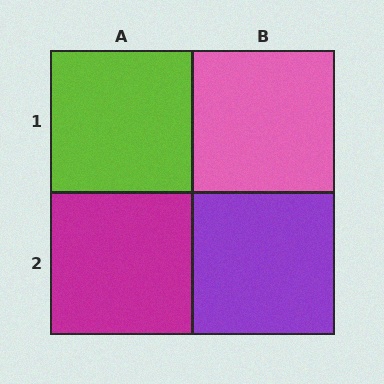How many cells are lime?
1 cell is lime.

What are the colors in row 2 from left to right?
Magenta, purple.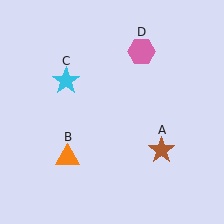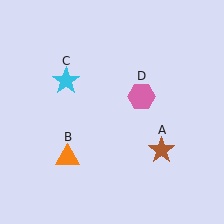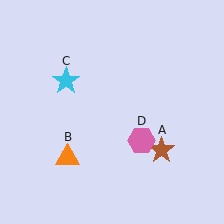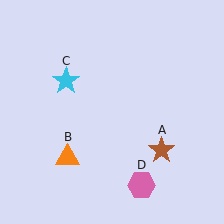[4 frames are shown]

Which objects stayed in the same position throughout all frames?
Brown star (object A) and orange triangle (object B) and cyan star (object C) remained stationary.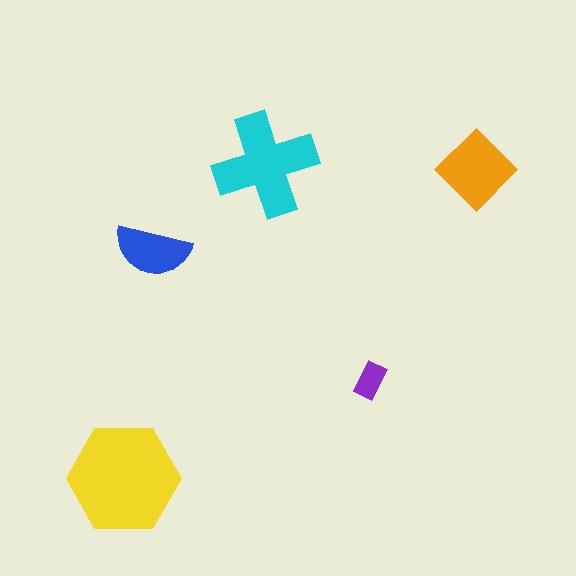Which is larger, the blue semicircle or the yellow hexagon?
The yellow hexagon.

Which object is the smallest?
The purple rectangle.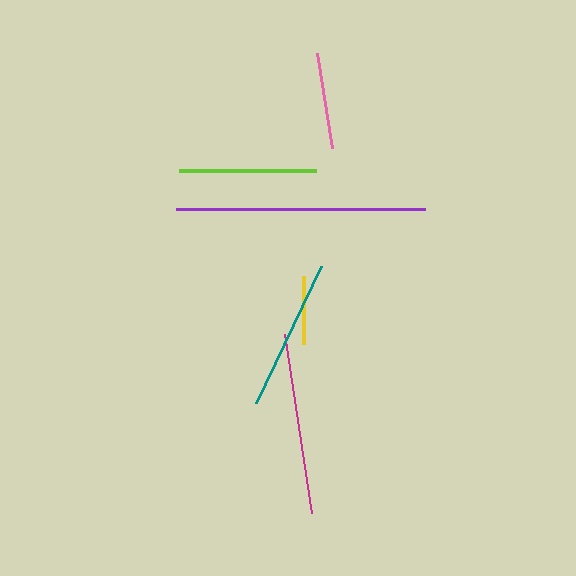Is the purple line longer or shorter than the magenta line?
The purple line is longer than the magenta line.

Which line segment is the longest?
The purple line is the longest at approximately 249 pixels.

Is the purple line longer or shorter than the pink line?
The purple line is longer than the pink line.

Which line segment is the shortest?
The yellow line is the shortest at approximately 68 pixels.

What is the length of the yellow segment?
The yellow segment is approximately 68 pixels long.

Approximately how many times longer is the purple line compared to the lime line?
The purple line is approximately 1.8 times the length of the lime line.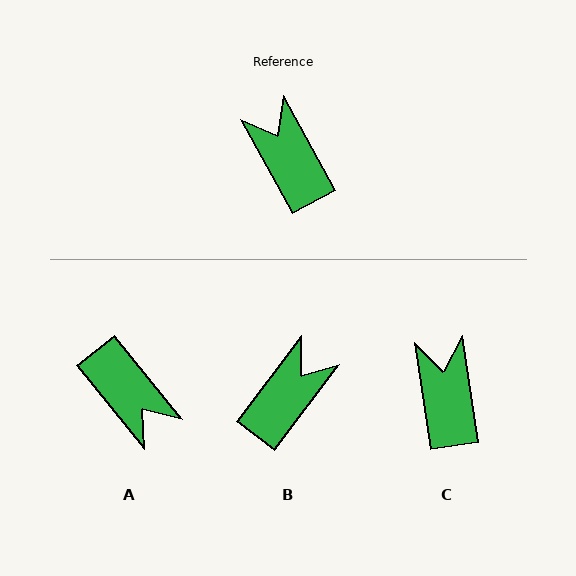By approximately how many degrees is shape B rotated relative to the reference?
Approximately 66 degrees clockwise.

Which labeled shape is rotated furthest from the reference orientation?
A, about 170 degrees away.